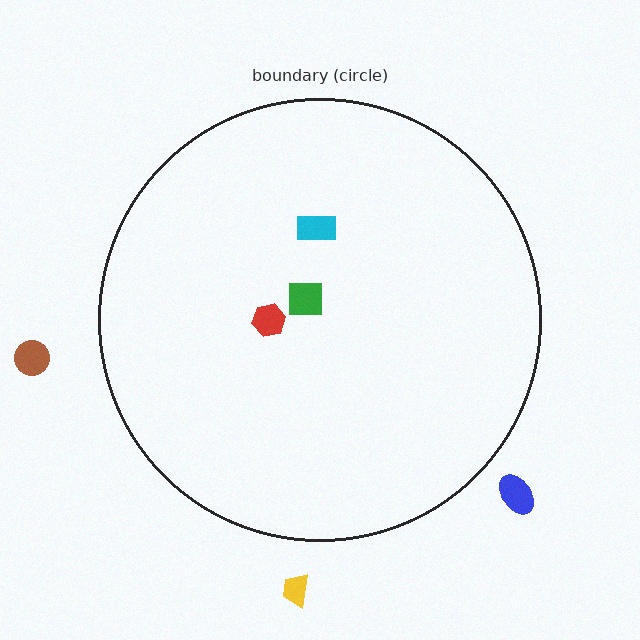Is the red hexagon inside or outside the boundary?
Inside.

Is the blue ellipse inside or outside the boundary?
Outside.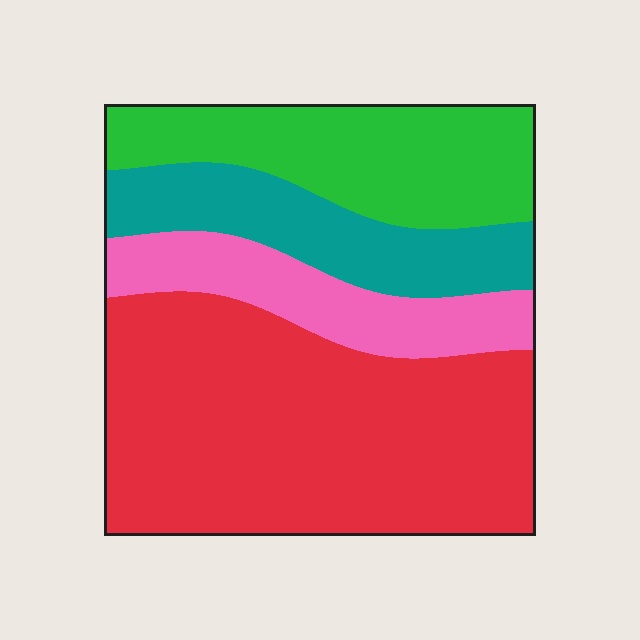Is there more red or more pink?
Red.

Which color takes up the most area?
Red, at roughly 50%.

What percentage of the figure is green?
Green takes up about one fifth (1/5) of the figure.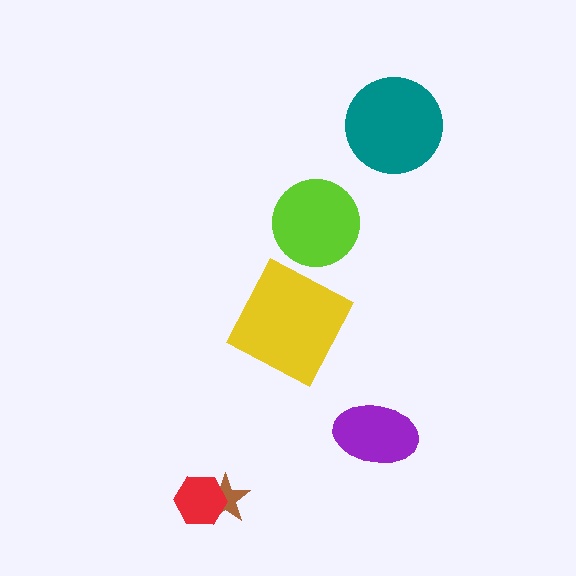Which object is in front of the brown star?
The red hexagon is in front of the brown star.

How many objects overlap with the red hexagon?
1 object overlaps with the red hexagon.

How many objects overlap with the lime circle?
0 objects overlap with the lime circle.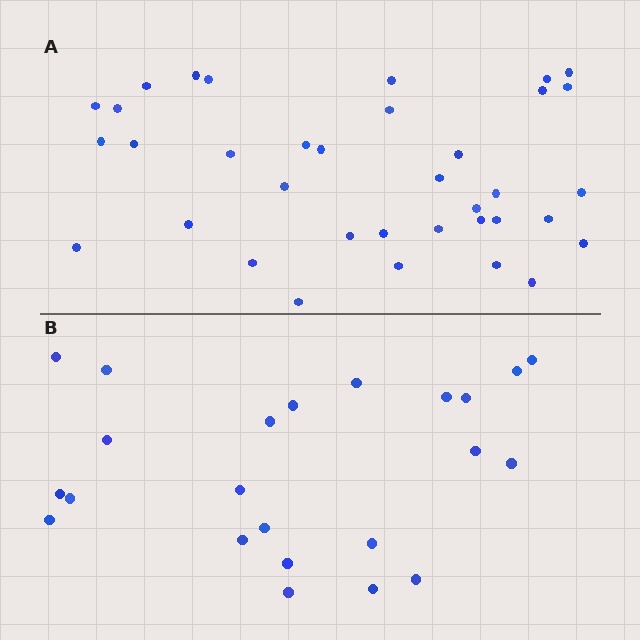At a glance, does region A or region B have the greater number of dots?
Region A (the top region) has more dots.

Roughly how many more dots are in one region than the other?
Region A has approximately 15 more dots than region B.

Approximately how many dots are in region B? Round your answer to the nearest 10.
About 20 dots. (The exact count is 23, which rounds to 20.)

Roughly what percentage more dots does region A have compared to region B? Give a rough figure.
About 55% more.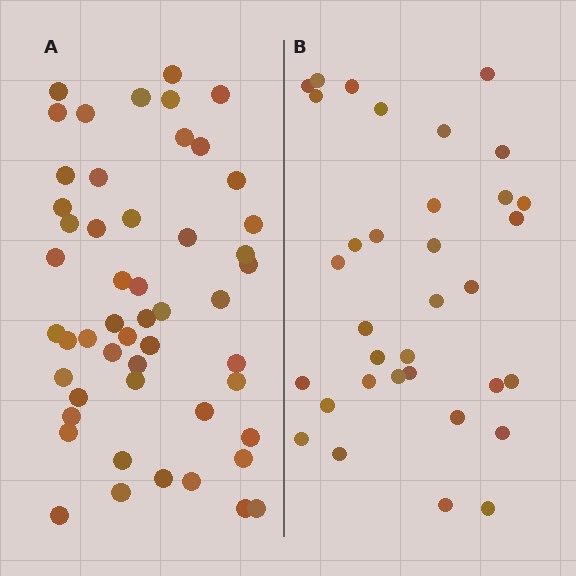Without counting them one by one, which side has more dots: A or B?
Region A (the left region) has more dots.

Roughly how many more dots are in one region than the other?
Region A has approximately 15 more dots than region B.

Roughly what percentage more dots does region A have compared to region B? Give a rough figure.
About 50% more.